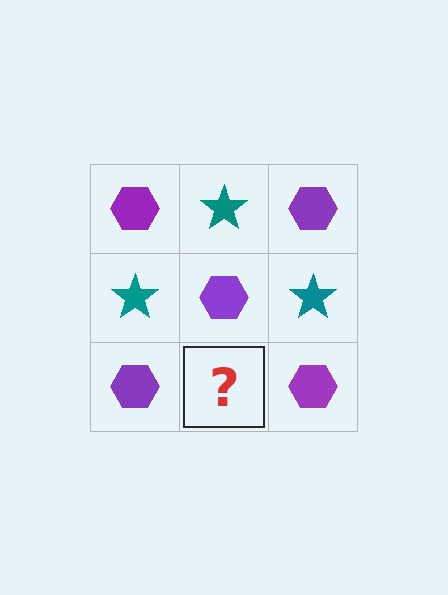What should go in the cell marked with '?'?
The missing cell should contain a teal star.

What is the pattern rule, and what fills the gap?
The rule is that it alternates purple hexagon and teal star in a checkerboard pattern. The gap should be filled with a teal star.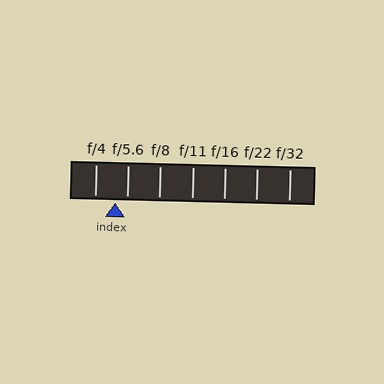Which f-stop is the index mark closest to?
The index mark is closest to f/5.6.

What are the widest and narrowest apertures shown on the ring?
The widest aperture shown is f/4 and the narrowest is f/32.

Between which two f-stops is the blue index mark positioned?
The index mark is between f/4 and f/5.6.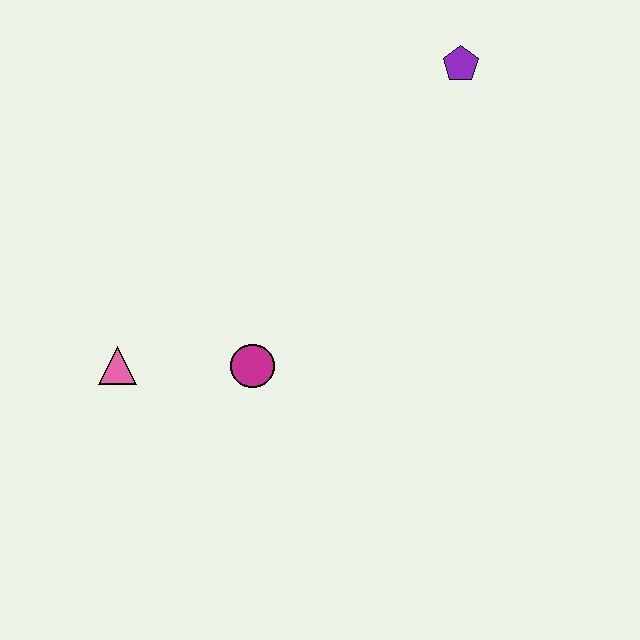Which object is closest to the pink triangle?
The magenta circle is closest to the pink triangle.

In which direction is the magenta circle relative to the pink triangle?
The magenta circle is to the right of the pink triangle.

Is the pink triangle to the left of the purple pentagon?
Yes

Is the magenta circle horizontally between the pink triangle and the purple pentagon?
Yes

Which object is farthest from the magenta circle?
The purple pentagon is farthest from the magenta circle.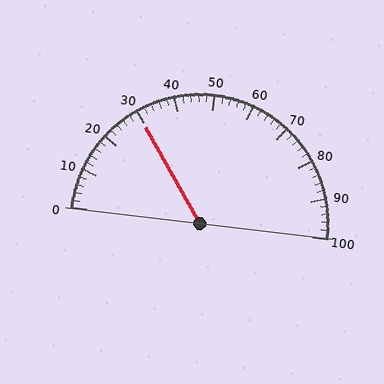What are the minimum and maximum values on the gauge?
The gauge ranges from 0 to 100.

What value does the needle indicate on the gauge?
The needle indicates approximately 30.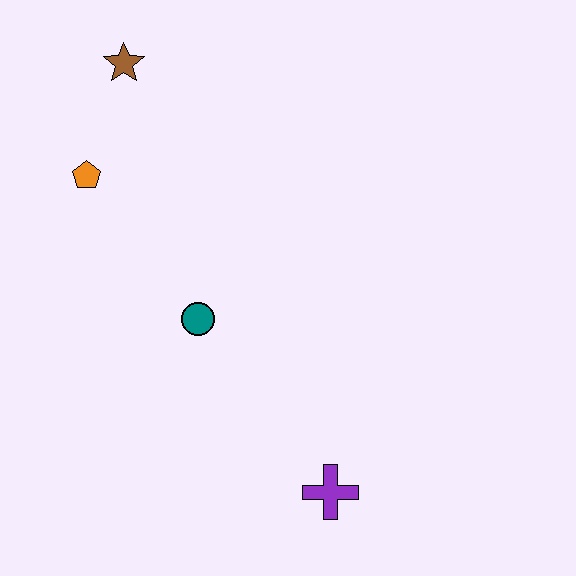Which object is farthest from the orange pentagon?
The purple cross is farthest from the orange pentagon.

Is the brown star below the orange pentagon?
No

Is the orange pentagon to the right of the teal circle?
No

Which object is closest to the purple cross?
The teal circle is closest to the purple cross.